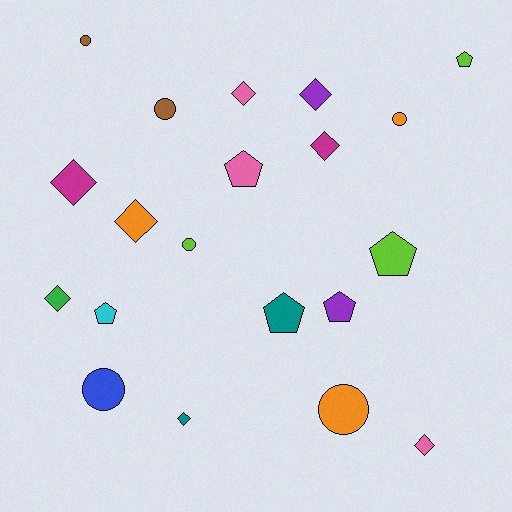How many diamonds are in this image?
There are 8 diamonds.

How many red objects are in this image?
There are no red objects.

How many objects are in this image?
There are 20 objects.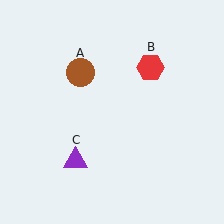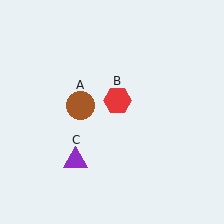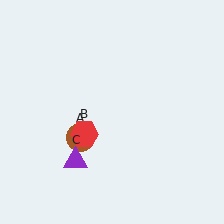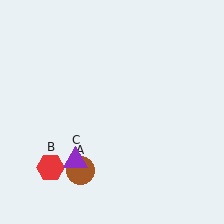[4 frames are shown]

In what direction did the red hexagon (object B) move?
The red hexagon (object B) moved down and to the left.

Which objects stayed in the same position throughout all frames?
Purple triangle (object C) remained stationary.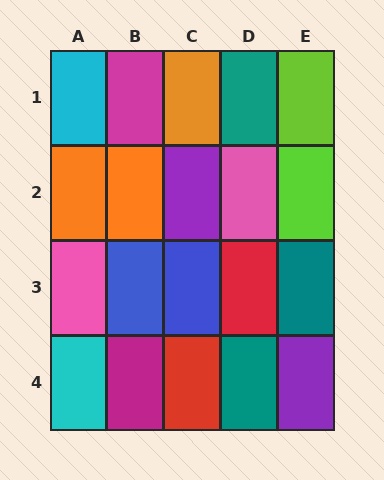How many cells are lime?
2 cells are lime.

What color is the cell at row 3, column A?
Pink.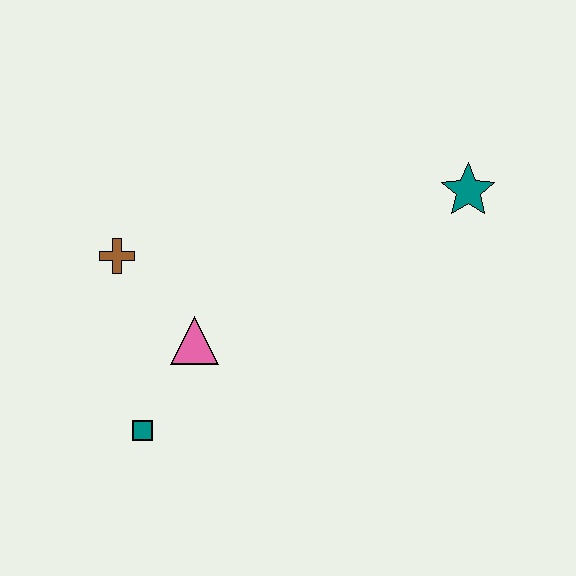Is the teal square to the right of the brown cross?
Yes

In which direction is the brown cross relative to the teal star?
The brown cross is to the left of the teal star.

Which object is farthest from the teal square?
The teal star is farthest from the teal square.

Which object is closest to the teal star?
The pink triangle is closest to the teal star.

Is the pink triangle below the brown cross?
Yes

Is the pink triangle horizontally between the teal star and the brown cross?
Yes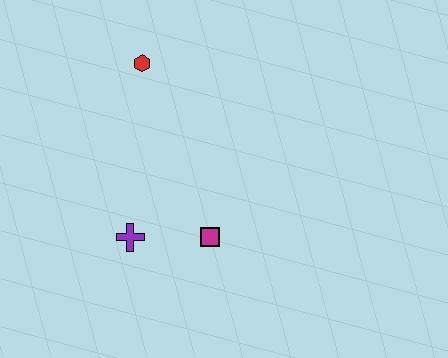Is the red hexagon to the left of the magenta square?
Yes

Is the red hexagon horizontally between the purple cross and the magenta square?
Yes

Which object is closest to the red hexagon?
The purple cross is closest to the red hexagon.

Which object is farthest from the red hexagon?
The magenta square is farthest from the red hexagon.